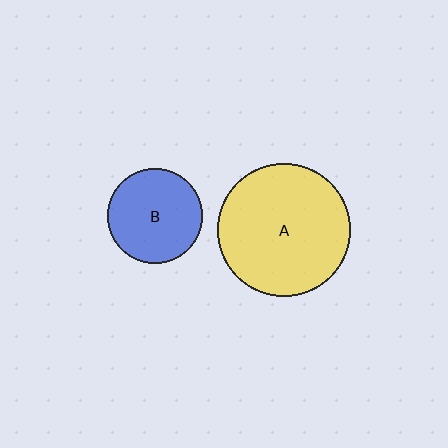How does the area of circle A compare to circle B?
Approximately 2.0 times.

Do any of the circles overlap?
No, none of the circles overlap.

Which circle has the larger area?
Circle A (yellow).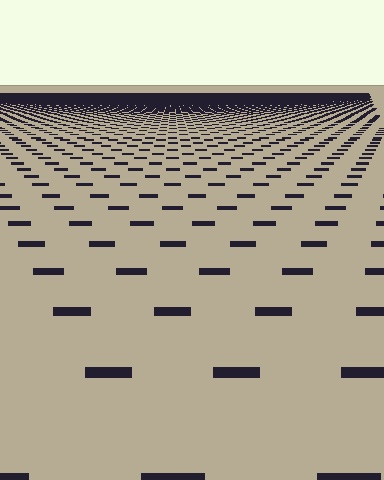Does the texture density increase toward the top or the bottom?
Density increases toward the top.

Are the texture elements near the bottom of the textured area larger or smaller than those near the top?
Larger. Near the bottom, elements are closer to the viewer and appear at a bigger on-screen size.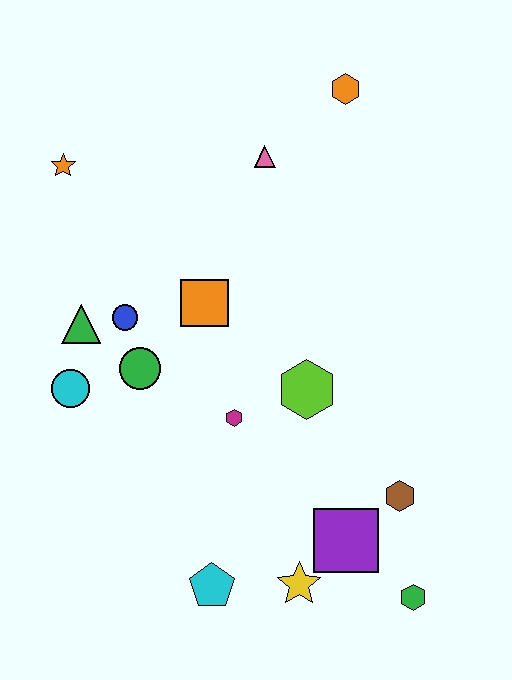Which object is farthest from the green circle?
The green hexagon is farthest from the green circle.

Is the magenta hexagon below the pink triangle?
Yes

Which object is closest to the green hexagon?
The purple square is closest to the green hexagon.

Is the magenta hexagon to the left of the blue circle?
No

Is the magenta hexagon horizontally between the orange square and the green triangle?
No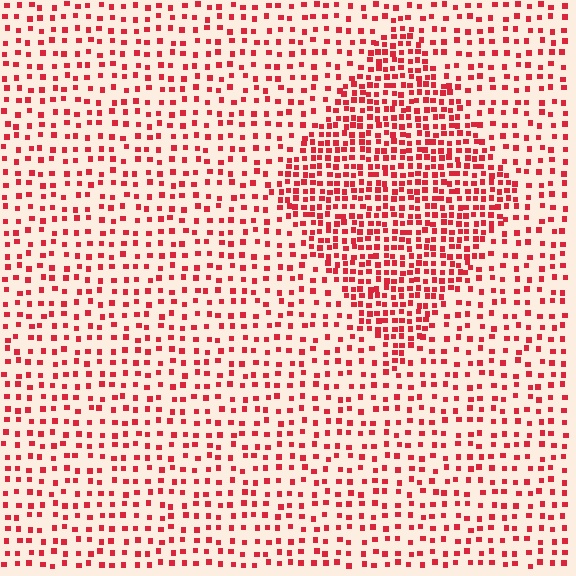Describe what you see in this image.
The image contains small red elements arranged at two different densities. A diamond-shaped region is visible where the elements are more densely packed than the surrounding area.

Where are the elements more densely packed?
The elements are more densely packed inside the diamond boundary.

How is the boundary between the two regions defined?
The boundary is defined by a change in element density (approximately 2.1x ratio). All elements are the same color, size, and shape.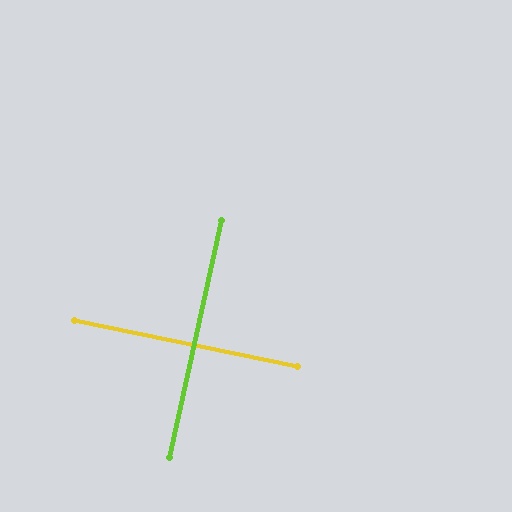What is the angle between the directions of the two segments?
Approximately 89 degrees.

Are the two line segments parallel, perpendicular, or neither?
Perpendicular — they meet at approximately 89°.